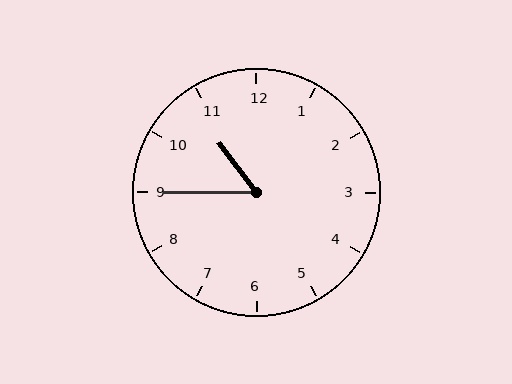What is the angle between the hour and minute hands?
Approximately 52 degrees.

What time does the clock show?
10:45.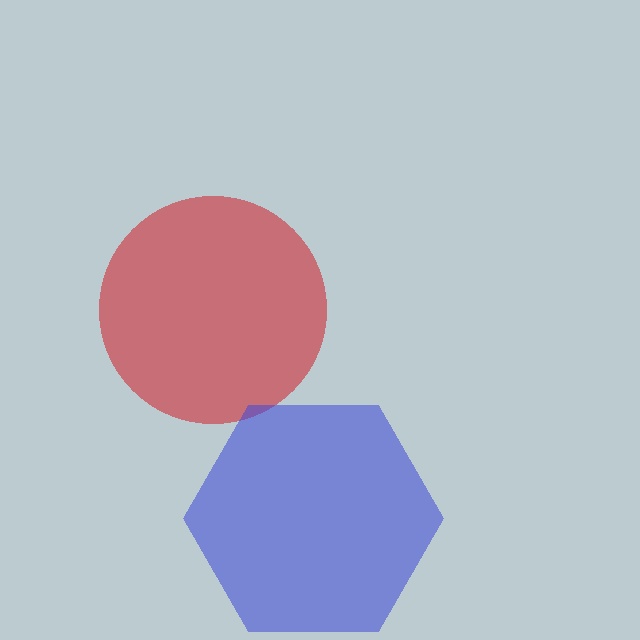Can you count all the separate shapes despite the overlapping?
Yes, there are 2 separate shapes.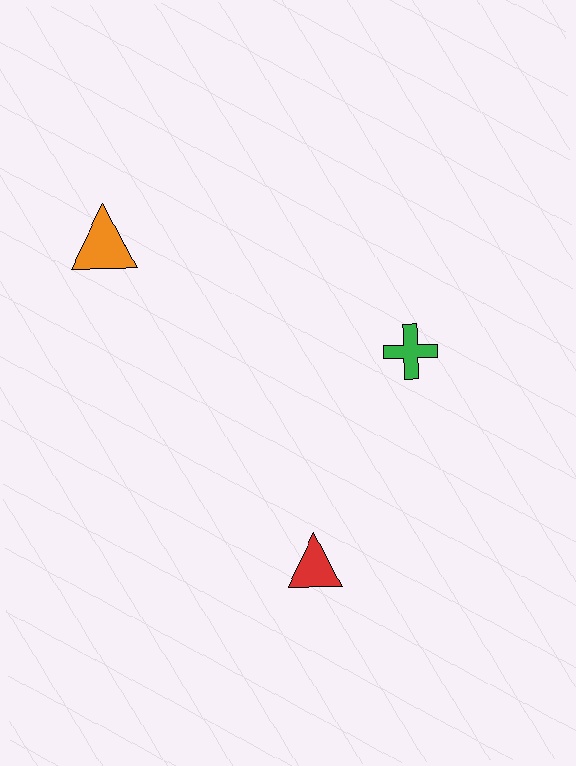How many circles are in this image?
There are no circles.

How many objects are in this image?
There are 3 objects.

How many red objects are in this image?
There is 1 red object.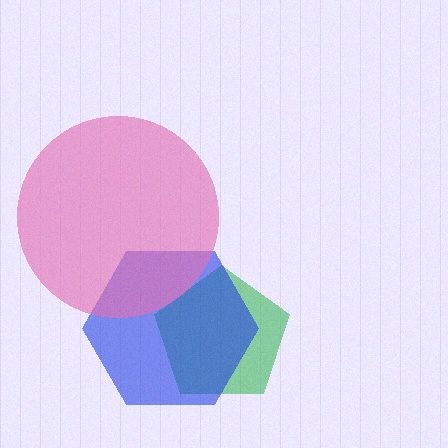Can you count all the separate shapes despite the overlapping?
Yes, there are 3 separate shapes.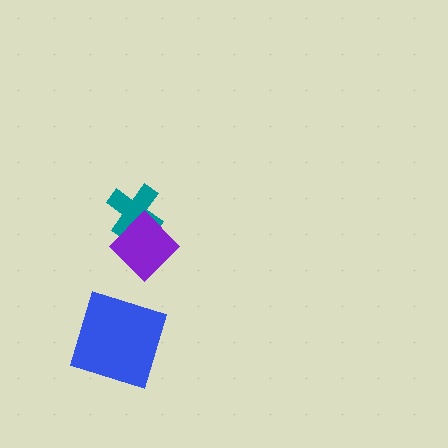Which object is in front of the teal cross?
The purple diamond is in front of the teal cross.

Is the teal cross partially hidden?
Yes, it is partially covered by another shape.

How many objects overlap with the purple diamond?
1 object overlaps with the purple diamond.